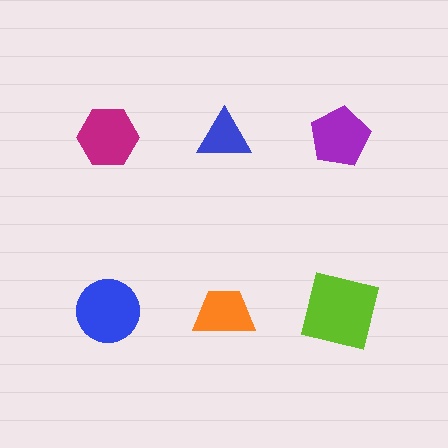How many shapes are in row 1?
3 shapes.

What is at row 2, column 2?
An orange trapezoid.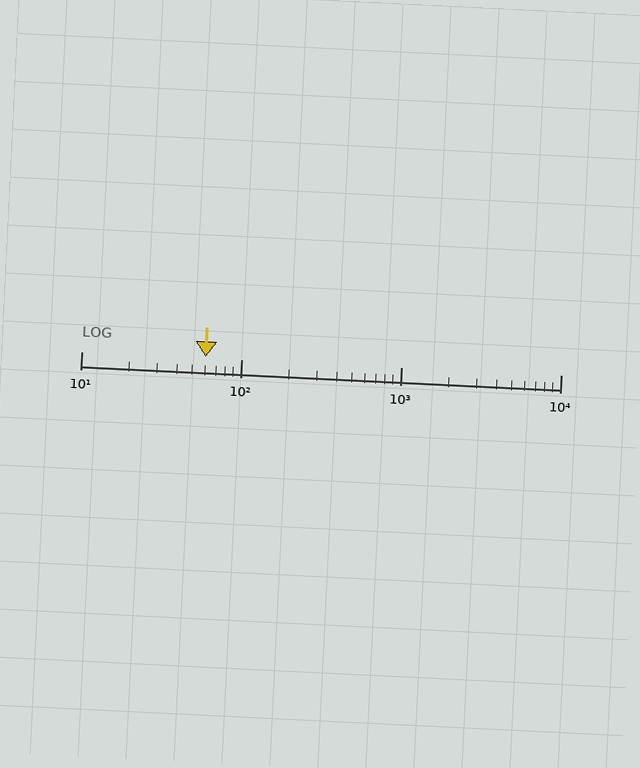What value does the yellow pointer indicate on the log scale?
The pointer indicates approximately 60.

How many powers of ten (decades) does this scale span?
The scale spans 3 decades, from 10 to 10000.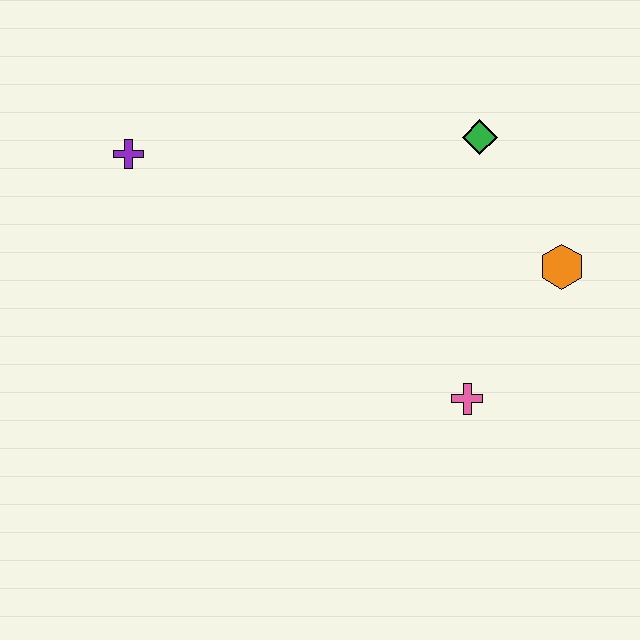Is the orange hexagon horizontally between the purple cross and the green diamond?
No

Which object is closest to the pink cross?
The orange hexagon is closest to the pink cross.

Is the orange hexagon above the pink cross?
Yes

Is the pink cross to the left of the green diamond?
Yes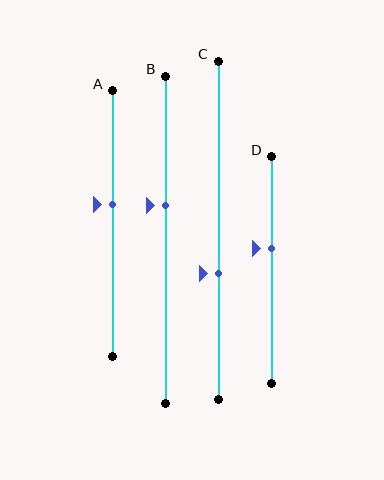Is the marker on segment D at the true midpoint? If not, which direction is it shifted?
No, the marker on segment D is shifted upward by about 9% of the segment length.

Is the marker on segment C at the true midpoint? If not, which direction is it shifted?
No, the marker on segment C is shifted downward by about 13% of the segment length.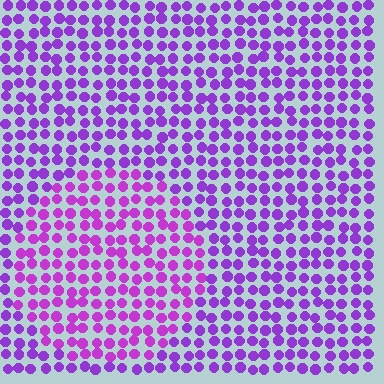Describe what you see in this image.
The image is filled with small purple elements in a uniform arrangement. A circle-shaped region is visible where the elements are tinted to a slightly different hue, forming a subtle color boundary.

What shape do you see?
I see a circle.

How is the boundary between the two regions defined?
The boundary is defined purely by a slight shift in hue (about 19 degrees). Spacing, size, and orientation are identical on both sides.